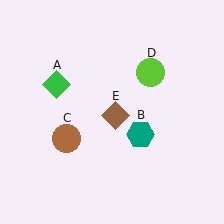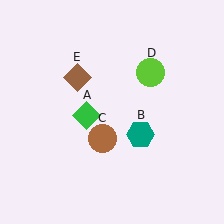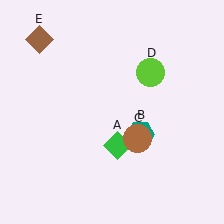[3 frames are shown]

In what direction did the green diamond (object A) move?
The green diamond (object A) moved down and to the right.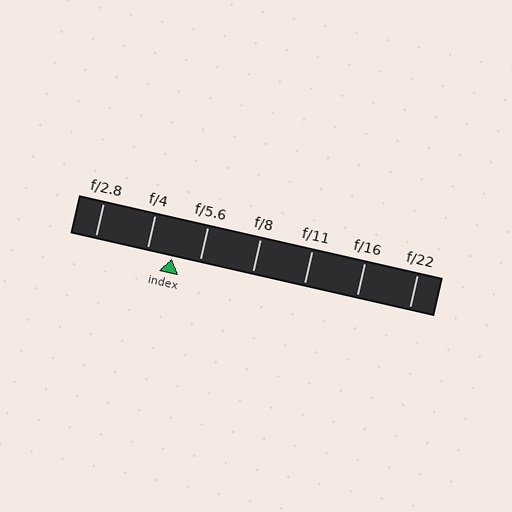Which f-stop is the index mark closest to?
The index mark is closest to f/4.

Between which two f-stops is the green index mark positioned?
The index mark is between f/4 and f/5.6.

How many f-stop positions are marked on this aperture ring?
There are 7 f-stop positions marked.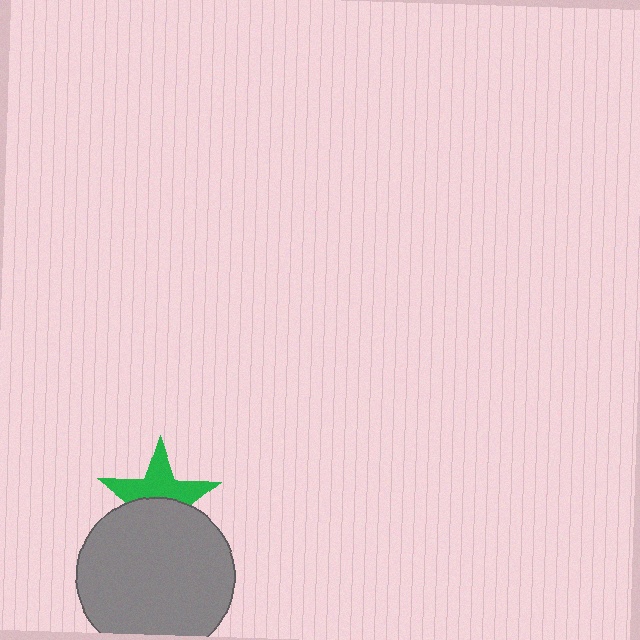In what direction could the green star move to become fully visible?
The green star could move up. That would shift it out from behind the gray circle entirely.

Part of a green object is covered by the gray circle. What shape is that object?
It is a star.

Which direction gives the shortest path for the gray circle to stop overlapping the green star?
Moving down gives the shortest separation.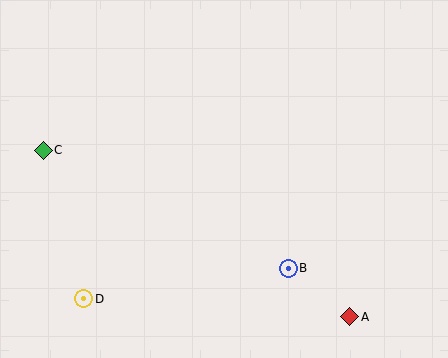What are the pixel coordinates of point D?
Point D is at (84, 299).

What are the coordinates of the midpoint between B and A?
The midpoint between B and A is at (319, 292).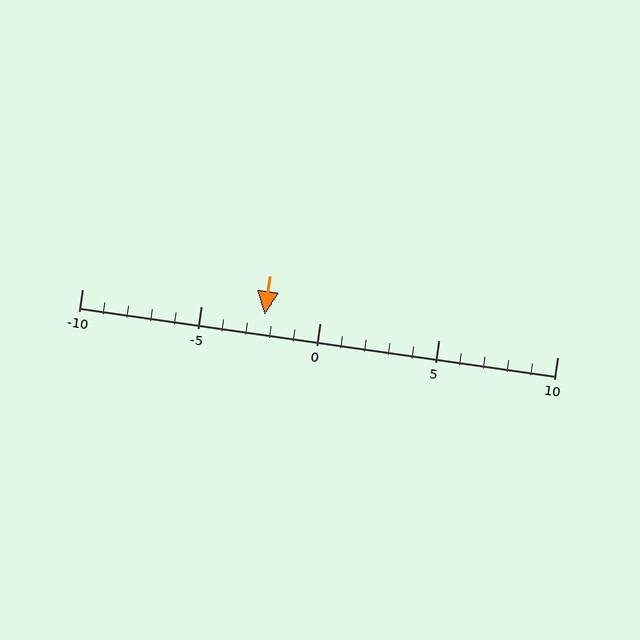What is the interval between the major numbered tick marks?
The major tick marks are spaced 5 units apart.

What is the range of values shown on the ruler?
The ruler shows values from -10 to 10.